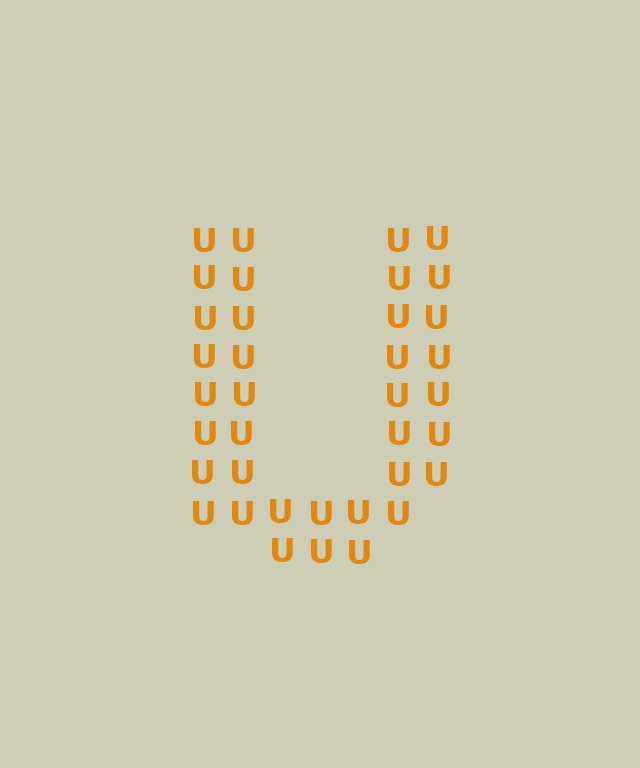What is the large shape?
The large shape is the letter U.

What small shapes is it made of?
It is made of small letter U's.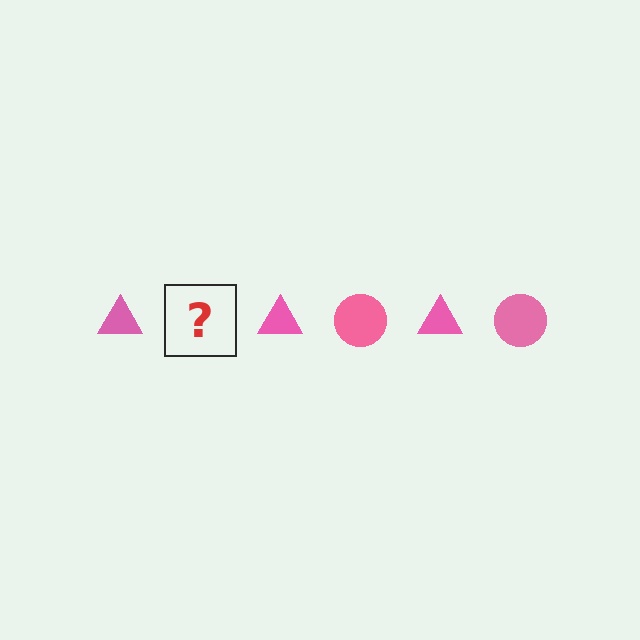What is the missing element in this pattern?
The missing element is a pink circle.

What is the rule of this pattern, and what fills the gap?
The rule is that the pattern cycles through triangle, circle shapes in pink. The gap should be filled with a pink circle.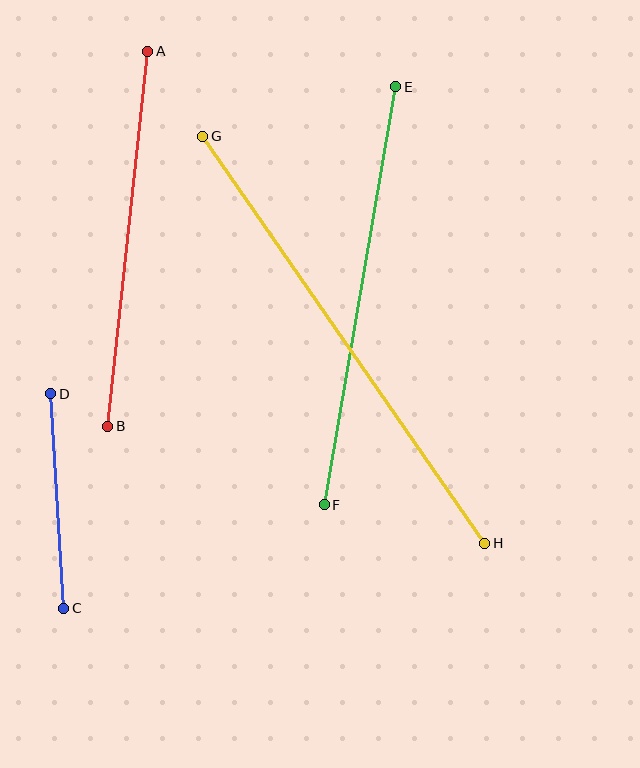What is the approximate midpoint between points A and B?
The midpoint is at approximately (128, 239) pixels.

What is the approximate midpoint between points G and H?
The midpoint is at approximately (344, 340) pixels.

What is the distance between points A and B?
The distance is approximately 377 pixels.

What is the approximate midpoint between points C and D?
The midpoint is at approximately (57, 501) pixels.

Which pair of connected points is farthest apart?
Points G and H are farthest apart.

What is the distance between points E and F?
The distance is approximately 424 pixels.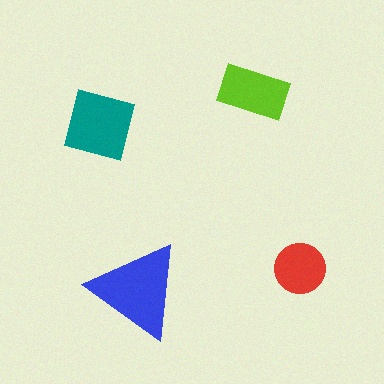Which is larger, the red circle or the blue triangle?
The blue triangle.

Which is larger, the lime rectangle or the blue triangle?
The blue triangle.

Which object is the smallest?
The red circle.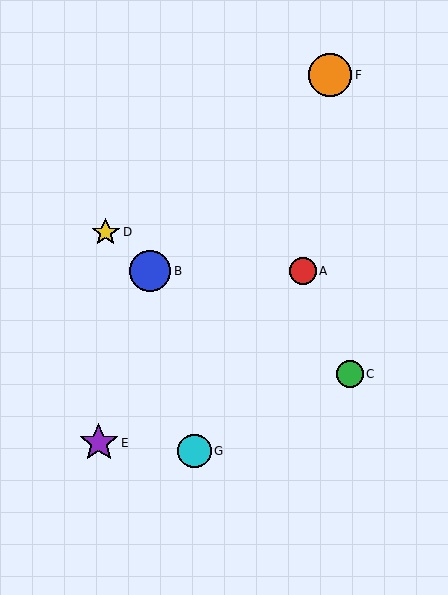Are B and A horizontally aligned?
Yes, both are at y≈271.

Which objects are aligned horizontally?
Objects A, B are aligned horizontally.